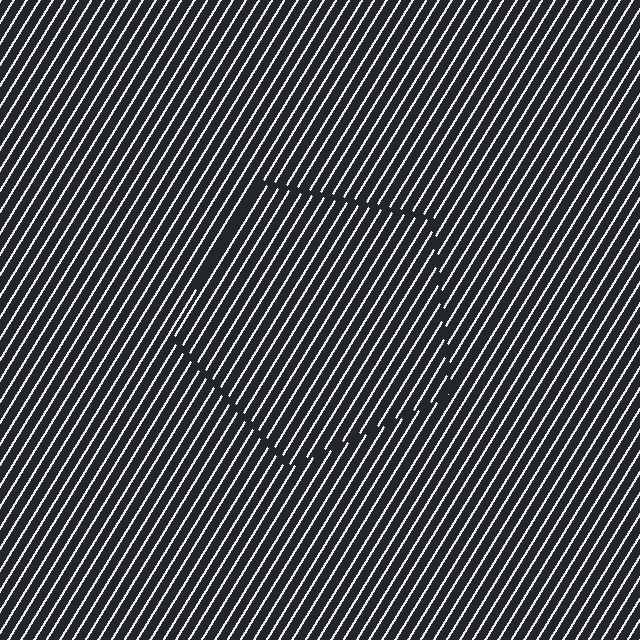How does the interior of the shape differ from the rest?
The interior of the shape contains the same grating, shifted by half a period — the contour is defined by the phase discontinuity where line-ends from the inner and outer gratings abut.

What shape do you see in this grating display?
An illusory pentagon. The interior of the shape contains the same grating, shifted by half a period — the contour is defined by the phase discontinuity where line-ends from the inner and outer gratings abut.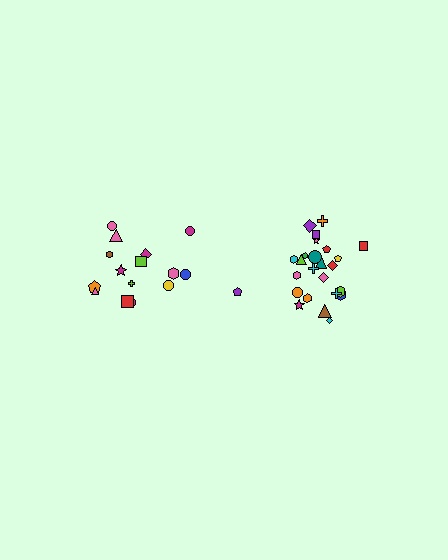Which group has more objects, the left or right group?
The right group.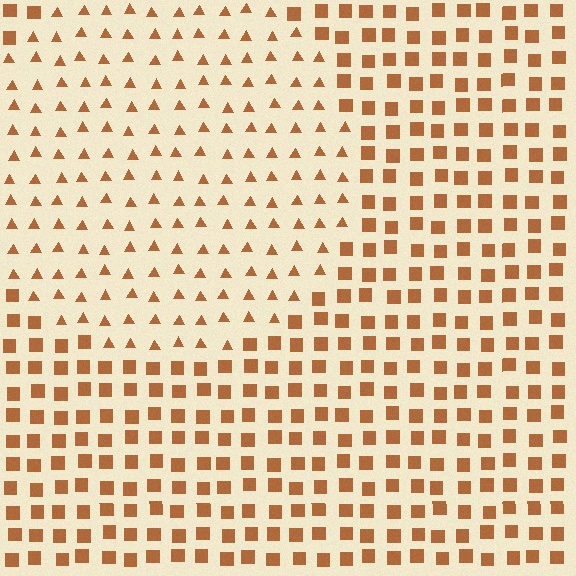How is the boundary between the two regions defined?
The boundary is defined by a change in element shape: triangles inside vs. squares outside. All elements share the same color and spacing.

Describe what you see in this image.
The image is filled with small brown elements arranged in a uniform grid. A circle-shaped region contains triangles, while the surrounding area contains squares. The boundary is defined purely by the change in element shape.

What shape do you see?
I see a circle.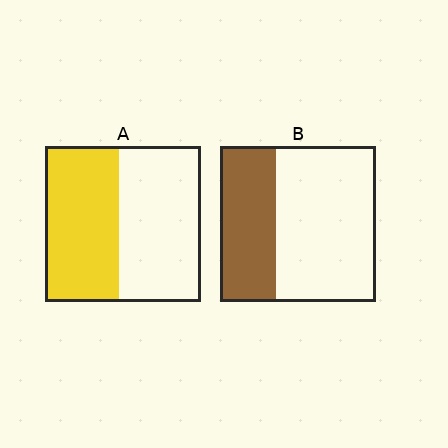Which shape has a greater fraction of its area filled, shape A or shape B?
Shape A.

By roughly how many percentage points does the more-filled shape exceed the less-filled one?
By roughly 10 percentage points (A over B).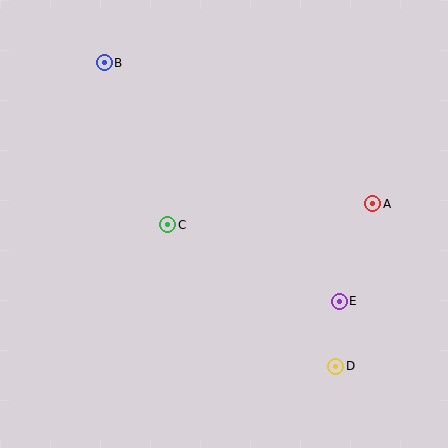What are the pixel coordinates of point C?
Point C is at (168, 225).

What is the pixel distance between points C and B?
The distance between C and B is 174 pixels.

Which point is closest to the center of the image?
Point C at (168, 225) is closest to the center.